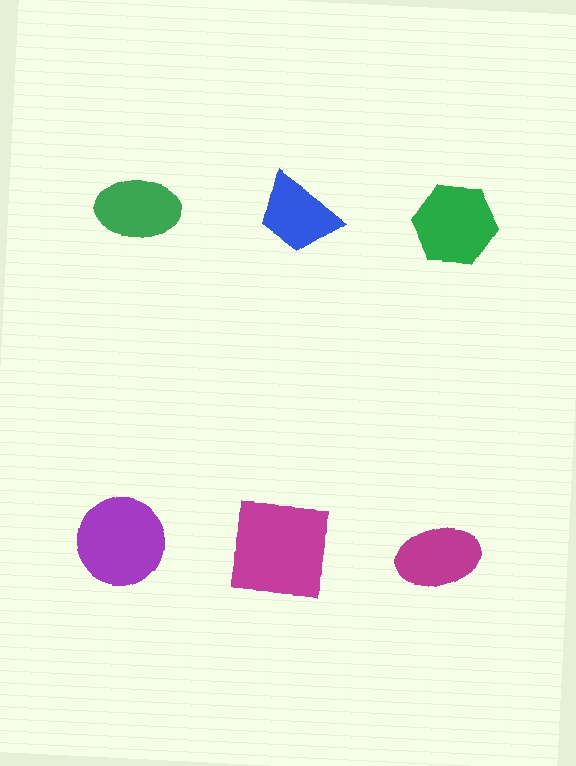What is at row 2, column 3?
A magenta ellipse.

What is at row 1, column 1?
A green ellipse.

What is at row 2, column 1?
A purple circle.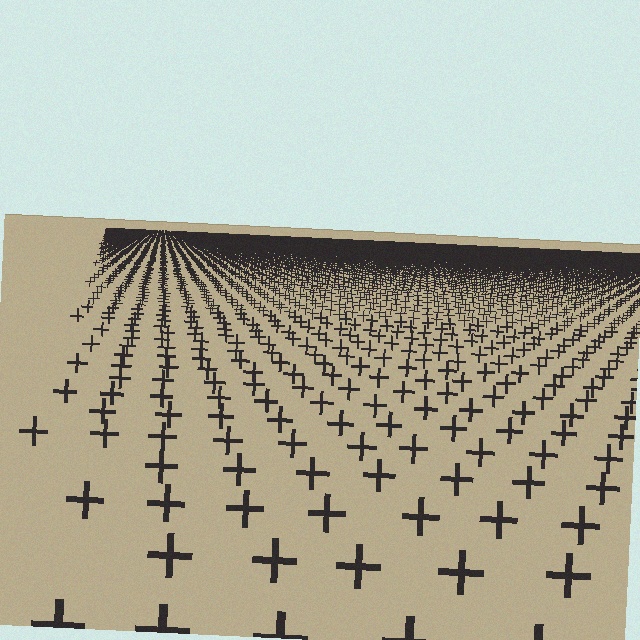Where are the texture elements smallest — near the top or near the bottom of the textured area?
Near the top.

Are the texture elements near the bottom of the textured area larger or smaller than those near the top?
Larger. Near the bottom, elements are closer to the viewer and appear at a bigger on-screen size.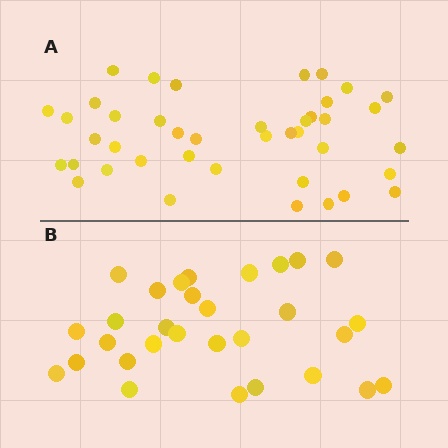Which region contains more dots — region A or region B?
Region A (the top region) has more dots.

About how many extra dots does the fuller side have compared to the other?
Region A has roughly 12 or so more dots than region B.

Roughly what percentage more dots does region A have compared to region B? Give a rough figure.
About 35% more.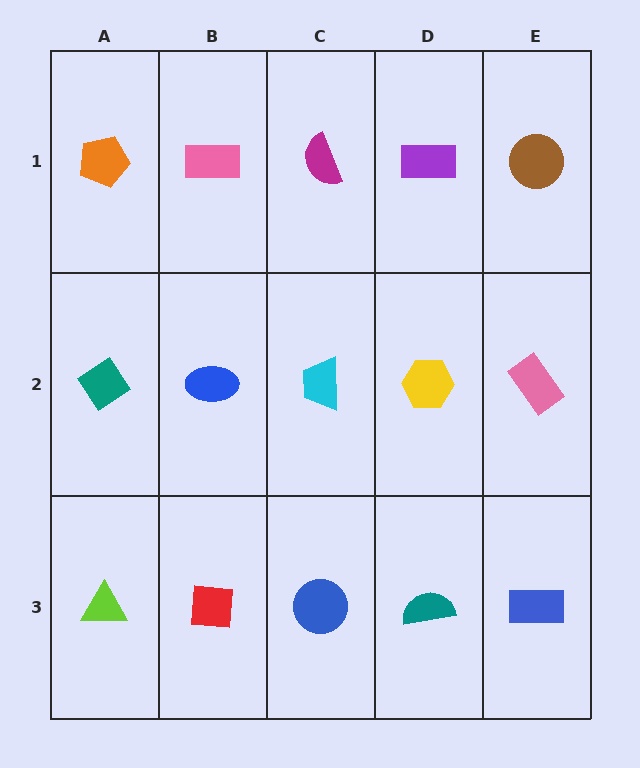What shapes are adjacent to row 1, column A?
A teal diamond (row 2, column A), a pink rectangle (row 1, column B).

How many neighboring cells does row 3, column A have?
2.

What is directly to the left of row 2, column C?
A blue ellipse.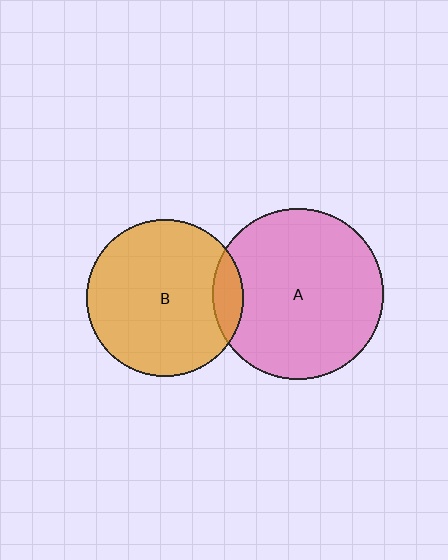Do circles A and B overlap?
Yes.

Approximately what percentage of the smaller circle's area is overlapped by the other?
Approximately 10%.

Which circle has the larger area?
Circle A (pink).